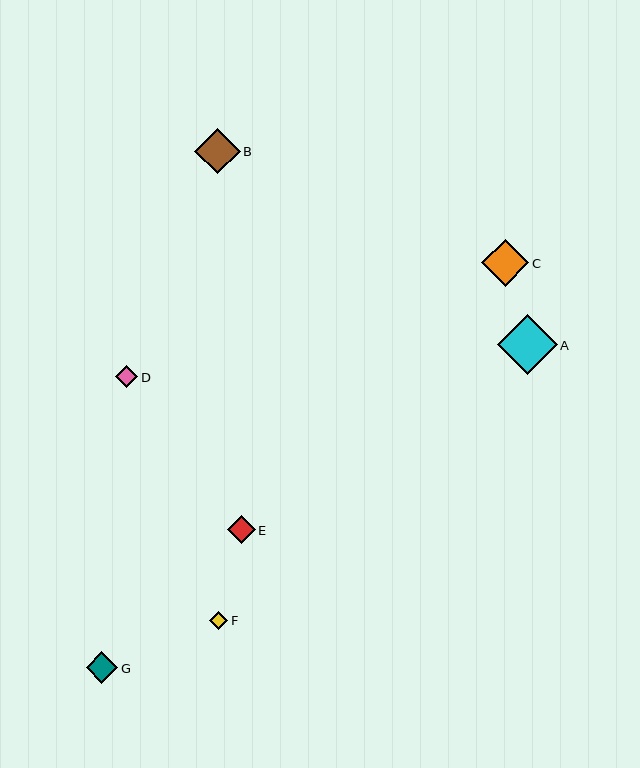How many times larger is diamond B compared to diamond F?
Diamond B is approximately 2.6 times the size of diamond F.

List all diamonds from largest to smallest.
From largest to smallest: A, C, B, G, E, D, F.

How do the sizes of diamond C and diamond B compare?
Diamond C and diamond B are approximately the same size.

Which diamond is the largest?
Diamond A is the largest with a size of approximately 60 pixels.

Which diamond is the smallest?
Diamond F is the smallest with a size of approximately 18 pixels.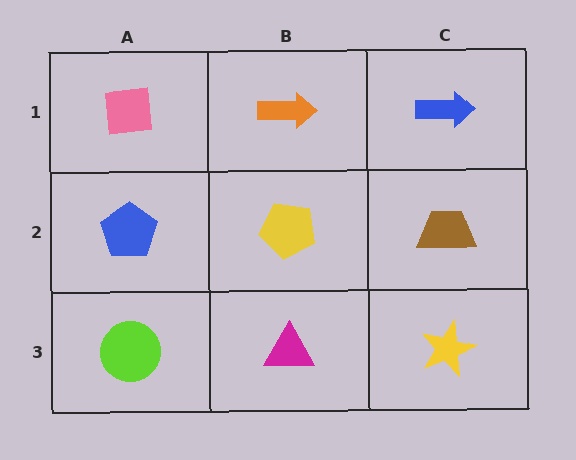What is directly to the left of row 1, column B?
A pink square.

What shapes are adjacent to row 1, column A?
A blue pentagon (row 2, column A), an orange arrow (row 1, column B).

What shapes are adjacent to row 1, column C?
A brown trapezoid (row 2, column C), an orange arrow (row 1, column B).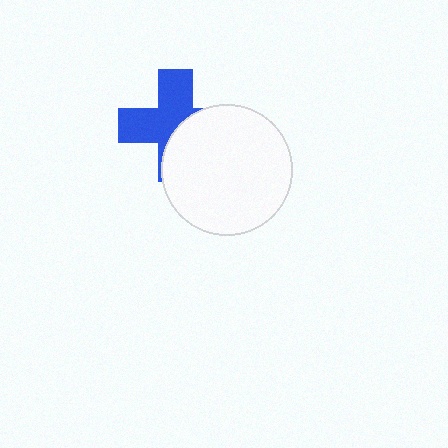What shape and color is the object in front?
The object in front is a white circle.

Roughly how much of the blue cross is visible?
About half of it is visible (roughly 56%).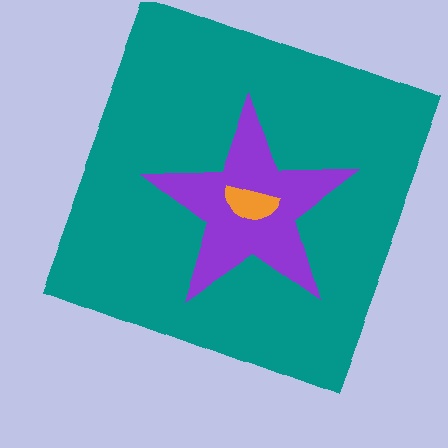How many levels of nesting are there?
3.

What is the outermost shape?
The teal square.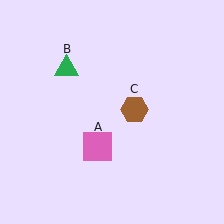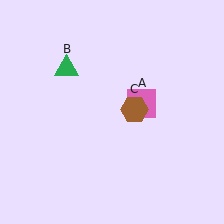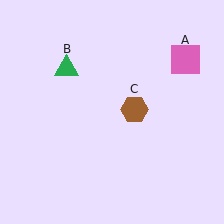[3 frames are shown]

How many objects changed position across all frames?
1 object changed position: pink square (object A).